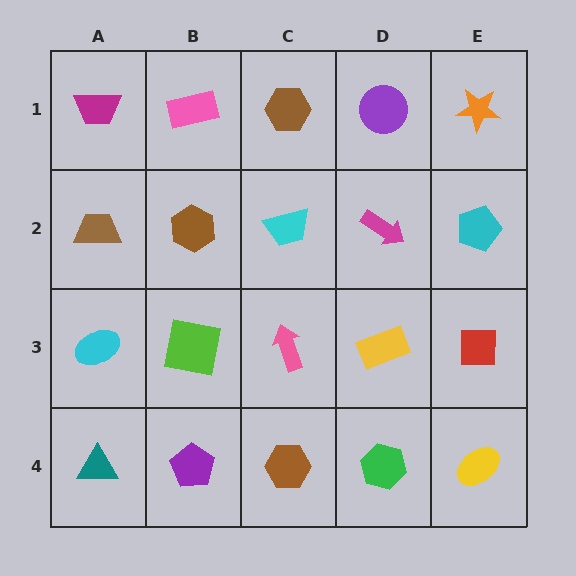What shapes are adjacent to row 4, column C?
A pink arrow (row 3, column C), a purple pentagon (row 4, column B), a green hexagon (row 4, column D).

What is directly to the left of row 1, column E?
A purple circle.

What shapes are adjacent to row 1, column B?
A brown hexagon (row 2, column B), a magenta trapezoid (row 1, column A), a brown hexagon (row 1, column C).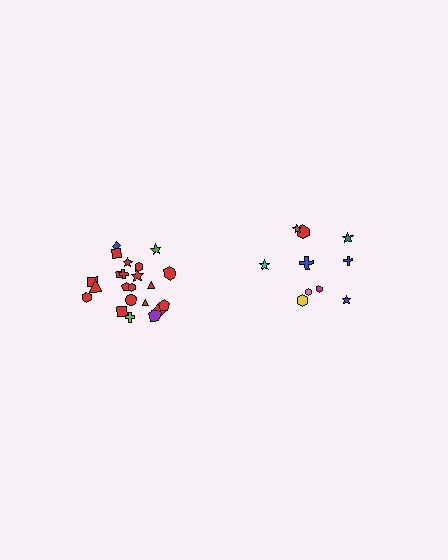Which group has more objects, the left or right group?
The left group.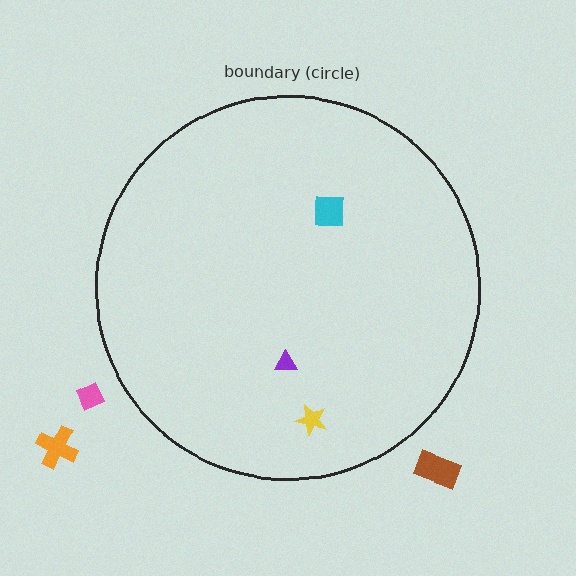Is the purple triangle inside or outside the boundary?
Inside.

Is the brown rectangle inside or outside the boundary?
Outside.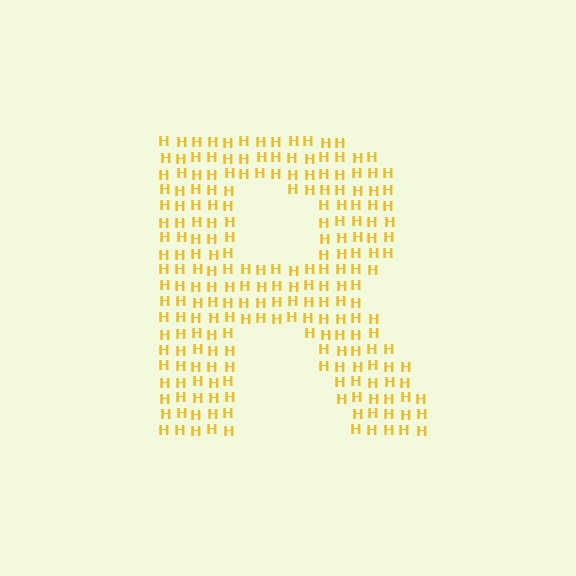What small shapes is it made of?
It is made of small letter H's.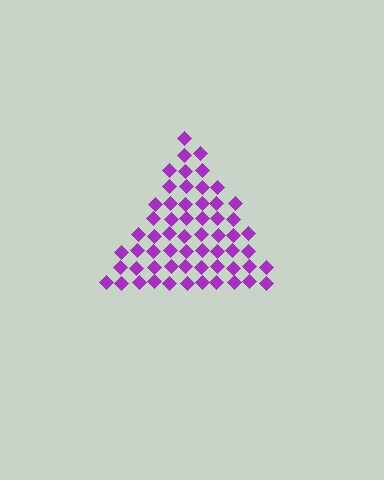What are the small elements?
The small elements are diamonds.